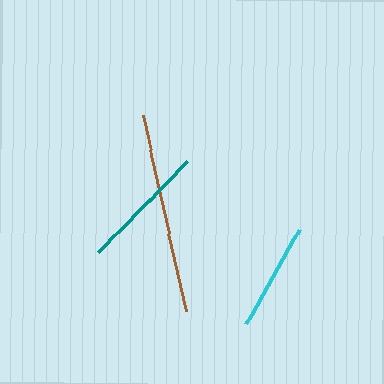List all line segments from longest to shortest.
From longest to shortest: brown, teal, cyan.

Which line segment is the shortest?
The cyan line is the shortest at approximately 107 pixels.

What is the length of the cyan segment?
The cyan segment is approximately 107 pixels long.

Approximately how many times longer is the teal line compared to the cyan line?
The teal line is approximately 1.2 times the length of the cyan line.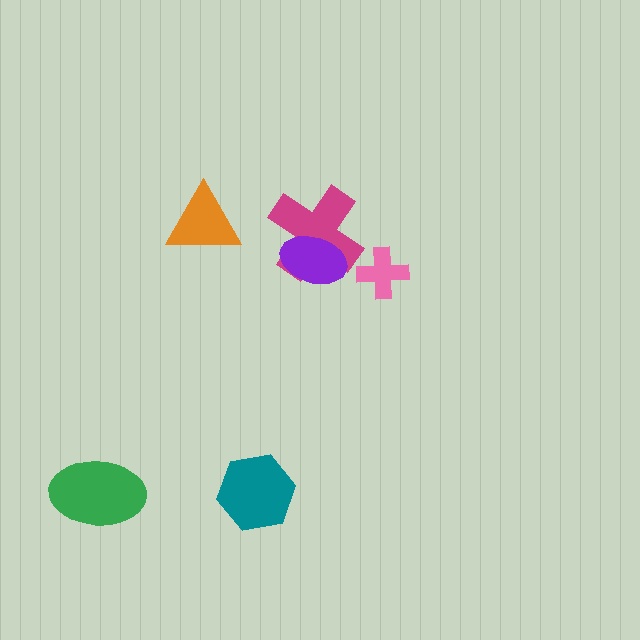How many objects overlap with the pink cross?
0 objects overlap with the pink cross.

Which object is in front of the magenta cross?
The purple ellipse is in front of the magenta cross.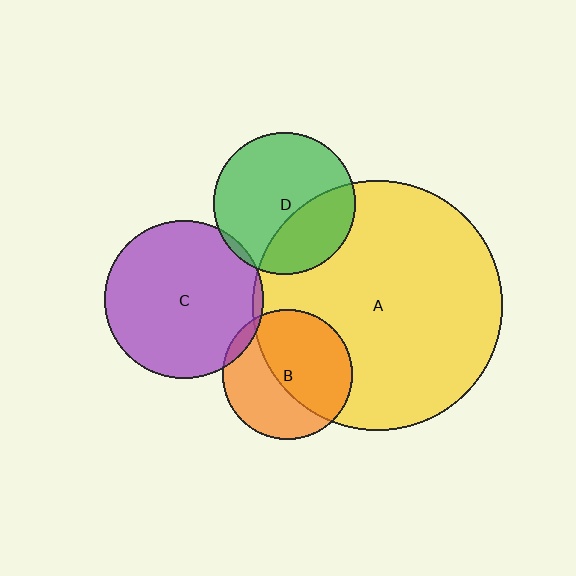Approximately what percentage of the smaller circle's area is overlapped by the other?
Approximately 5%.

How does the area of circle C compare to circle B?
Approximately 1.5 times.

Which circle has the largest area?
Circle A (yellow).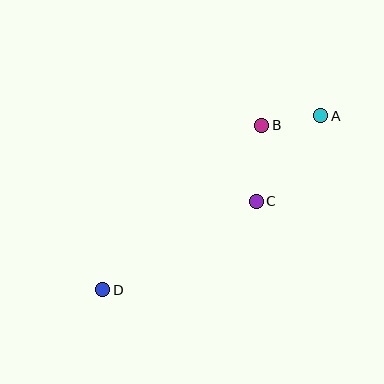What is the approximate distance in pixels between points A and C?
The distance between A and C is approximately 107 pixels.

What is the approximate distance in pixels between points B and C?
The distance between B and C is approximately 76 pixels.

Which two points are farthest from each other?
Points A and D are farthest from each other.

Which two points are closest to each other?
Points A and B are closest to each other.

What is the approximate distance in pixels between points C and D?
The distance between C and D is approximately 177 pixels.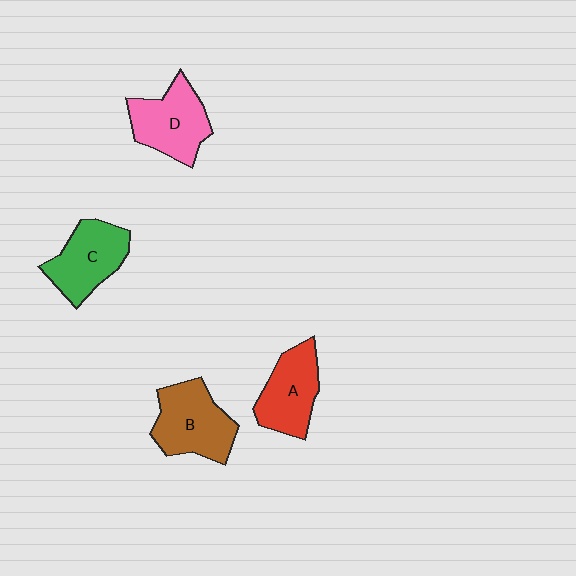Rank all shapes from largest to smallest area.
From largest to smallest: B (brown), D (pink), C (green), A (red).